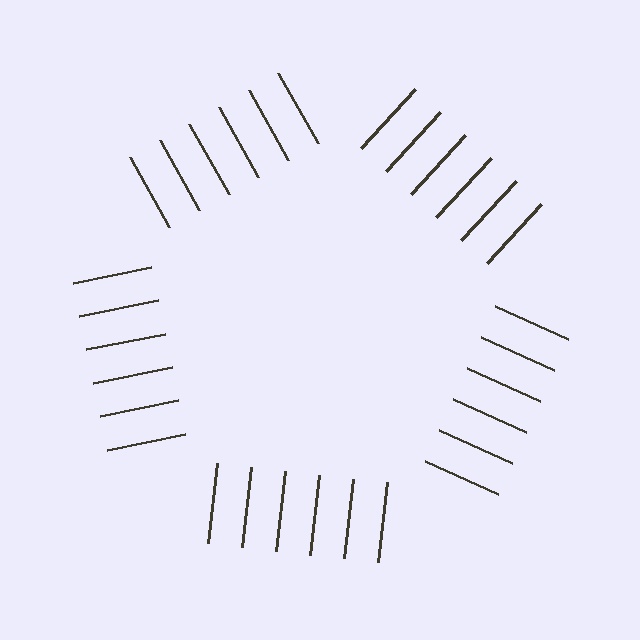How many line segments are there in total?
30 — 6 along each of the 5 edges.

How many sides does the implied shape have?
5 sides — the line-ends trace a pentagon.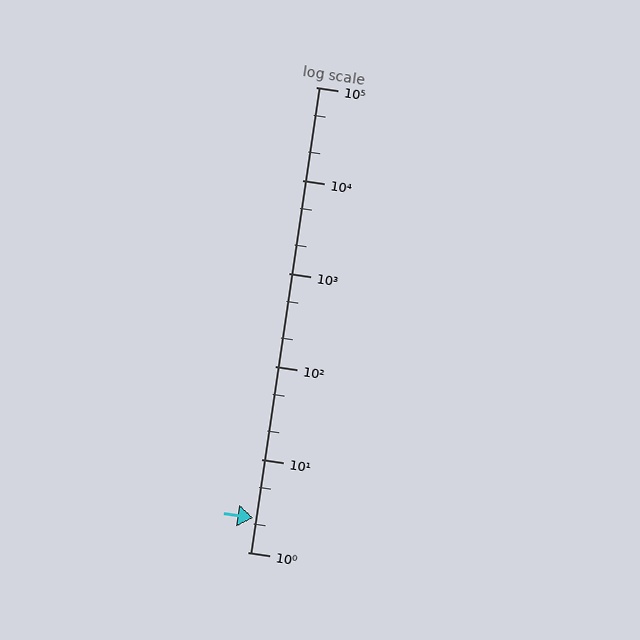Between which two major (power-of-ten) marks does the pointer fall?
The pointer is between 1 and 10.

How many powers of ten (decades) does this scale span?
The scale spans 5 decades, from 1 to 100000.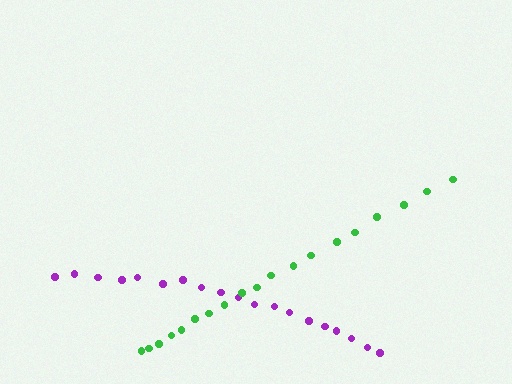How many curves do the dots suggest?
There are 2 distinct paths.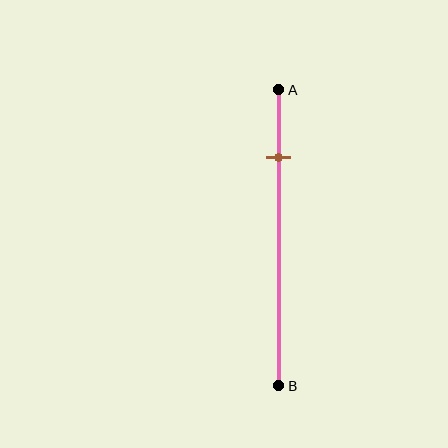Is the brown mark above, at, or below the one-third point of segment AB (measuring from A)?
The brown mark is above the one-third point of segment AB.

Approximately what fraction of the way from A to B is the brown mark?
The brown mark is approximately 25% of the way from A to B.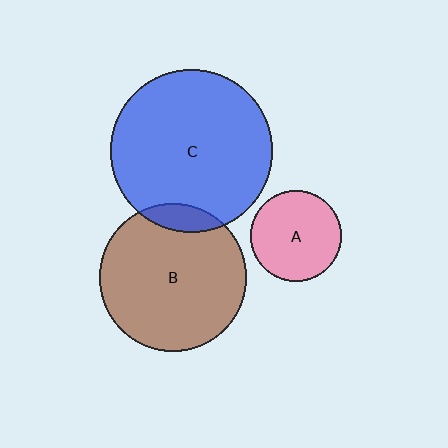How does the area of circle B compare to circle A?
Approximately 2.6 times.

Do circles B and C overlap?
Yes.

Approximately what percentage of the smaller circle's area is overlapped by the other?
Approximately 10%.